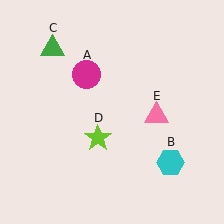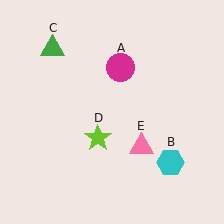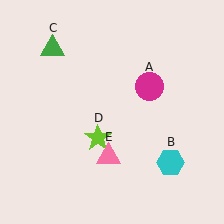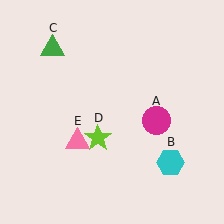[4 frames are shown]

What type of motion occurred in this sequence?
The magenta circle (object A), pink triangle (object E) rotated clockwise around the center of the scene.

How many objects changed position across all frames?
2 objects changed position: magenta circle (object A), pink triangle (object E).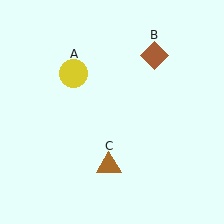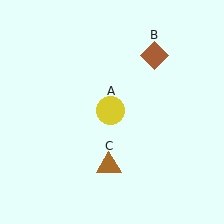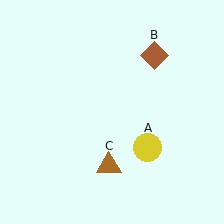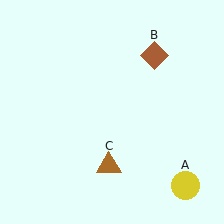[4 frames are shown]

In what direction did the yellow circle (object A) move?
The yellow circle (object A) moved down and to the right.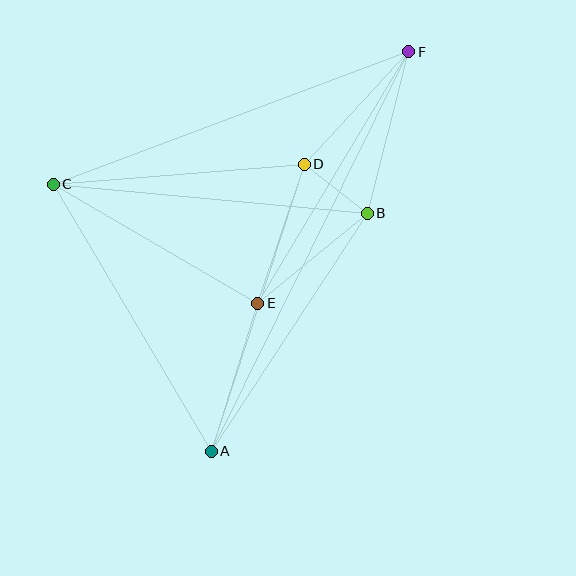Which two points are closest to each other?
Points B and D are closest to each other.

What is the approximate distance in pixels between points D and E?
The distance between D and E is approximately 146 pixels.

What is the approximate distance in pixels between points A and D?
The distance between A and D is approximately 302 pixels.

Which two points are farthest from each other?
Points A and F are farthest from each other.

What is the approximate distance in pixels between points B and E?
The distance between B and E is approximately 142 pixels.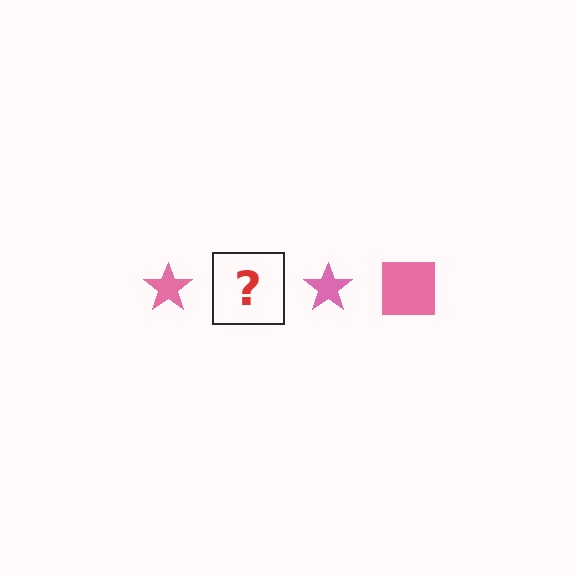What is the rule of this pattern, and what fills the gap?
The rule is that the pattern cycles through star, square shapes in pink. The gap should be filled with a pink square.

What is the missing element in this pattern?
The missing element is a pink square.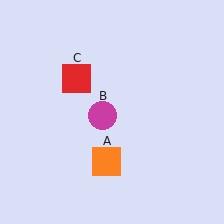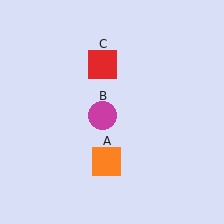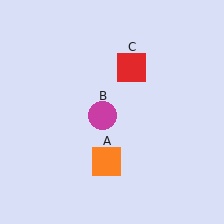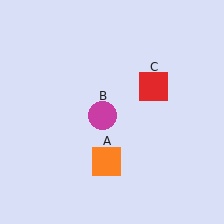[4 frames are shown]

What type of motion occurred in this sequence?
The red square (object C) rotated clockwise around the center of the scene.